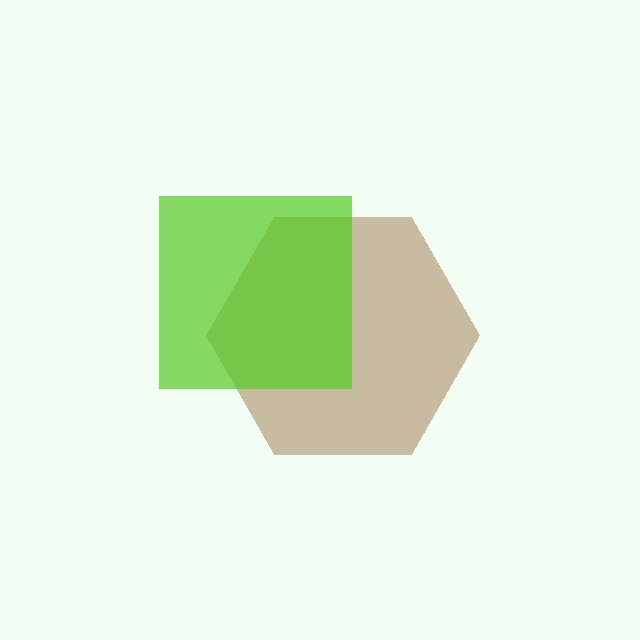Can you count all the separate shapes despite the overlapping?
Yes, there are 2 separate shapes.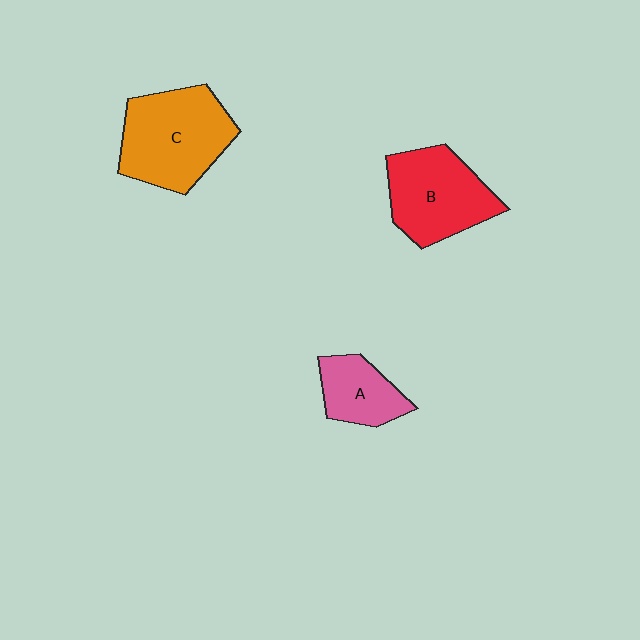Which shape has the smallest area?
Shape A (pink).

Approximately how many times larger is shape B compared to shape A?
Approximately 1.7 times.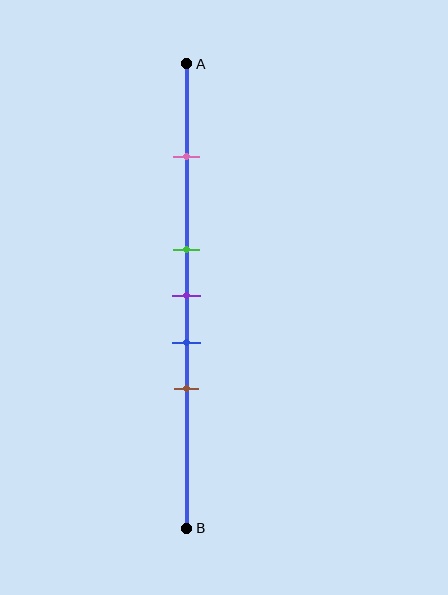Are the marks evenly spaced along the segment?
No, the marks are not evenly spaced.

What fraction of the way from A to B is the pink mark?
The pink mark is approximately 20% (0.2) of the way from A to B.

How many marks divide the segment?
There are 5 marks dividing the segment.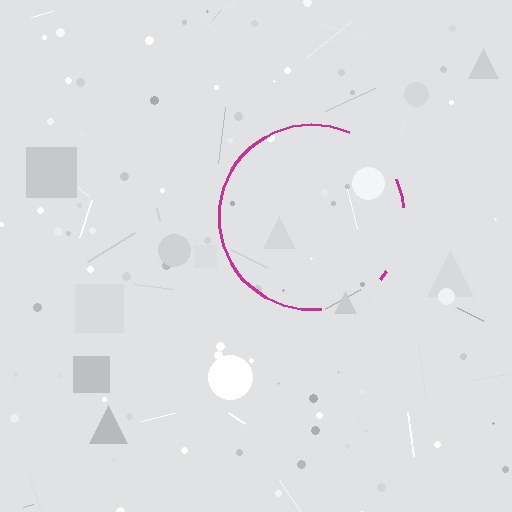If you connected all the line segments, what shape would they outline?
They would outline a circle.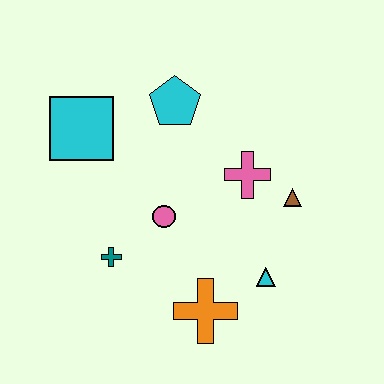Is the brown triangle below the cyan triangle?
No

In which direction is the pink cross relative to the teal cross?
The pink cross is to the right of the teal cross.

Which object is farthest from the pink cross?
The cyan square is farthest from the pink cross.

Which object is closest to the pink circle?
The teal cross is closest to the pink circle.